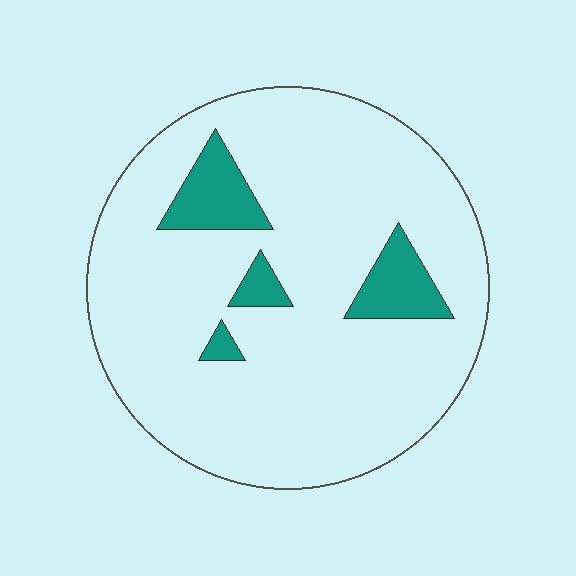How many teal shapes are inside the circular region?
4.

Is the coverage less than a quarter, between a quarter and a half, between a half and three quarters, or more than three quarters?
Less than a quarter.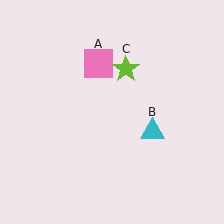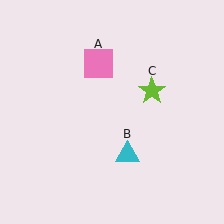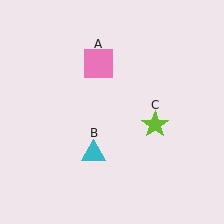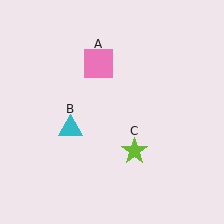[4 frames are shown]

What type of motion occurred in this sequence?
The cyan triangle (object B), lime star (object C) rotated clockwise around the center of the scene.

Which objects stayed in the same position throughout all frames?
Pink square (object A) remained stationary.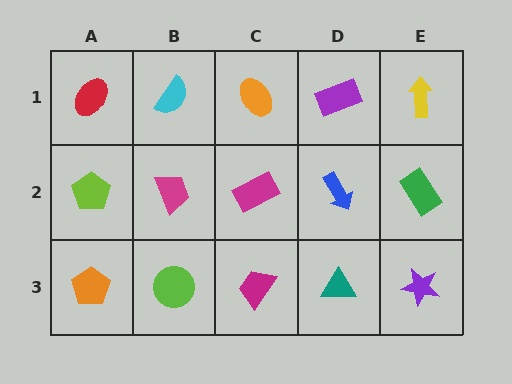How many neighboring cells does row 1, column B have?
3.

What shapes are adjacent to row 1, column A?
A lime pentagon (row 2, column A), a cyan semicircle (row 1, column B).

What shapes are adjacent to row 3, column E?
A green rectangle (row 2, column E), a teal triangle (row 3, column D).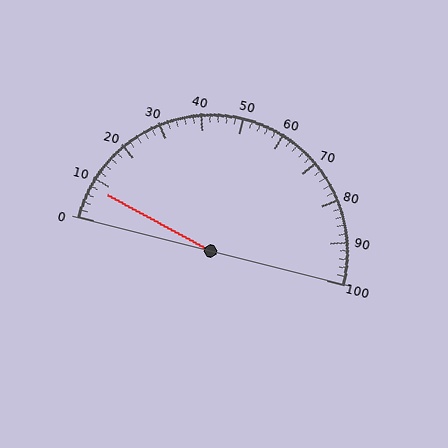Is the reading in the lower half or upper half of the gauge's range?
The reading is in the lower half of the range (0 to 100).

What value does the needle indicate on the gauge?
The needle indicates approximately 8.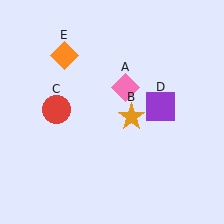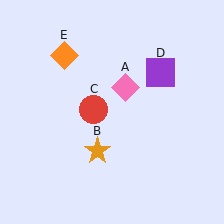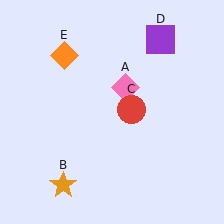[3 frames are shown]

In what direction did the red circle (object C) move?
The red circle (object C) moved right.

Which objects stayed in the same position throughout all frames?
Pink diamond (object A) and orange diamond (object E) remained stationary.